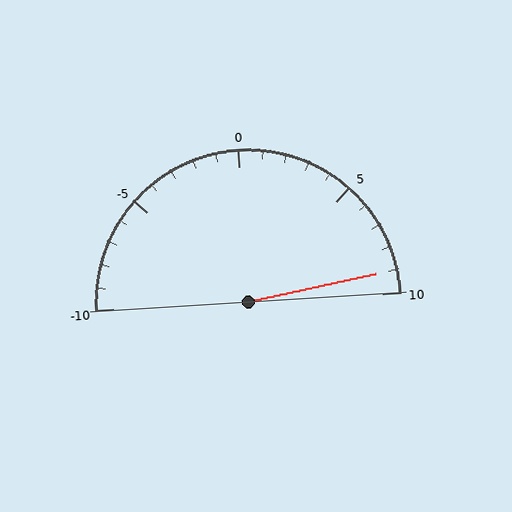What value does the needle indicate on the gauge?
The needle indicates approximately 9.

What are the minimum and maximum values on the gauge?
The gauge ranges from -10 to 10.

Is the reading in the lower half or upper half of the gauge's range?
The reading is in the upper half of the range (-10 to 10).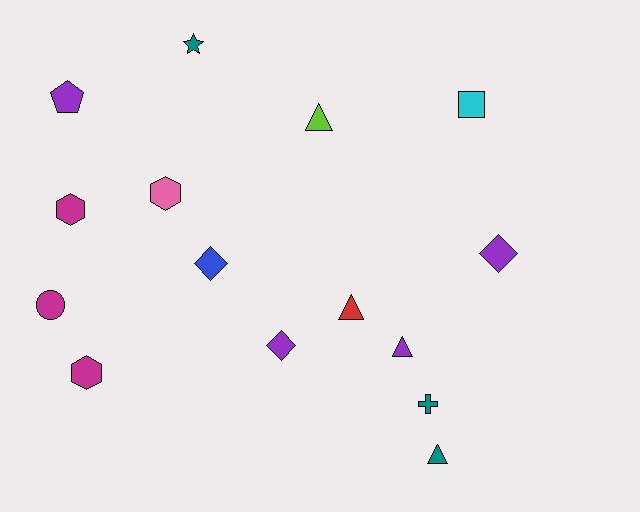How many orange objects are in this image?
There are no orange objects.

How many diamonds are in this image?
There are 3 diamonds.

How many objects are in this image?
There are 15 objects.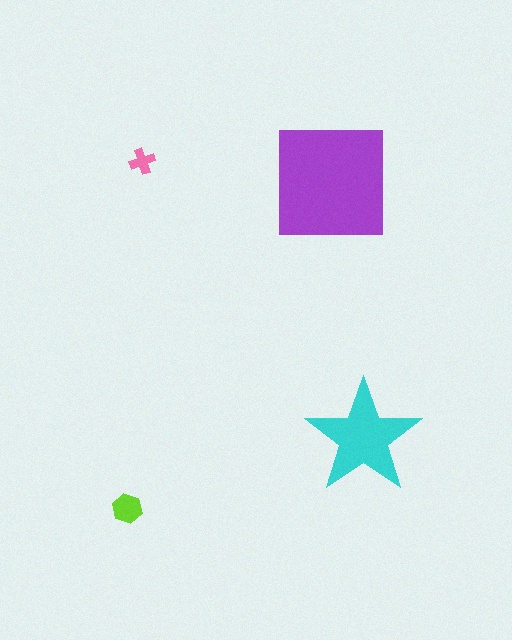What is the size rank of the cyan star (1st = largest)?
2nd.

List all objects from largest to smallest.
The purple square, the cyan star, the lime hexagon, the pink cross.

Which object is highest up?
The pink cross is topmost.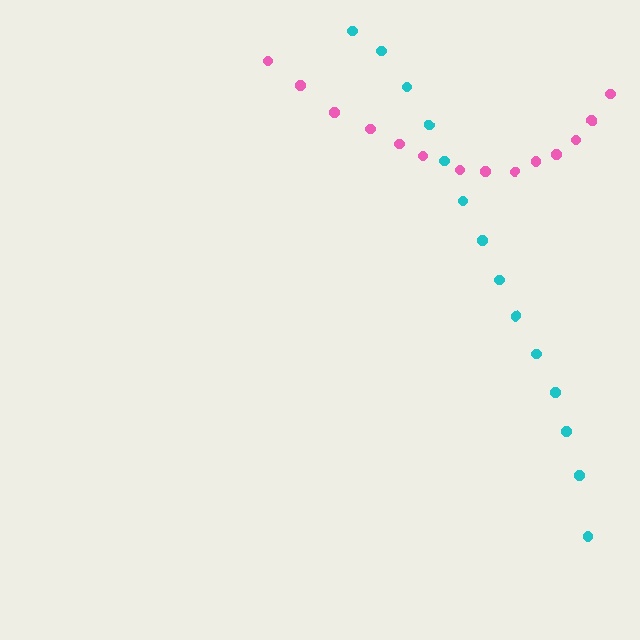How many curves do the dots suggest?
There are 2 distinct paths.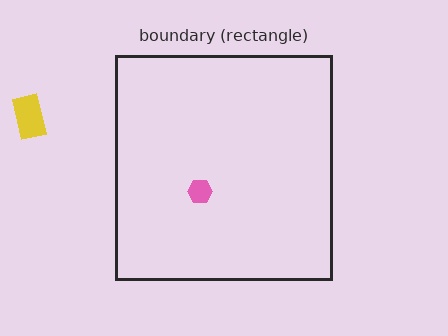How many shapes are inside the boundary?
1 inside, 1 outside.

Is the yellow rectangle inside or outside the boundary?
Outside.